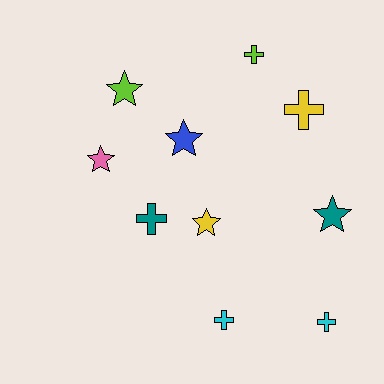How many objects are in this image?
There are 10 objects.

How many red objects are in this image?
There are no red objects.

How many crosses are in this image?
There are 5 crosses.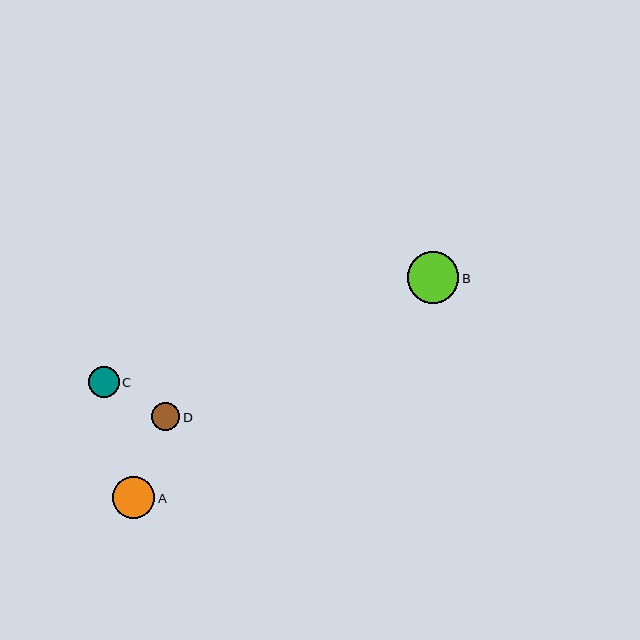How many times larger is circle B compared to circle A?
Circle B is approximately 1.2 times the size of circle A.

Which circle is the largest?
Circle B is the largest with a size of approximately 52 pixels.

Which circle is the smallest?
Circle D is the smallest with a size of approximately 28 pixels.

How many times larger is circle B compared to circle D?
Circle B is approximately 1.8 times the size of circle D.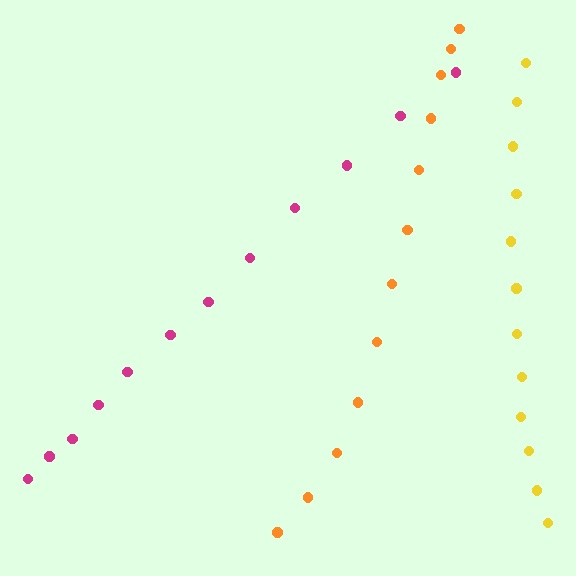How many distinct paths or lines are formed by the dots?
There are 3 distinct paths.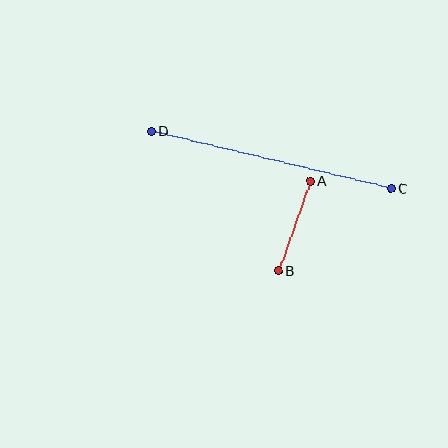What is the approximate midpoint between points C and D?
The midpoint is at approximately (271, 160) pixels.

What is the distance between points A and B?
The distance is approximately 95 pixels.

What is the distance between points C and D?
The distance is approximately 247 pixels.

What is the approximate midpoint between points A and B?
The midpoint is at approximately (294, 226) pixels.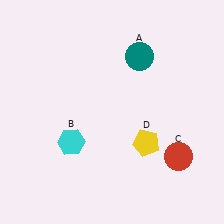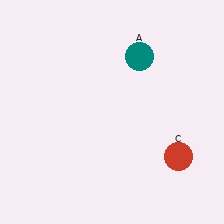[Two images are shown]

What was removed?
The yellow pentagon (D), the cyan hexagon (B) were removed in Image 2.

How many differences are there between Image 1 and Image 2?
There are 2 differences between the two images.